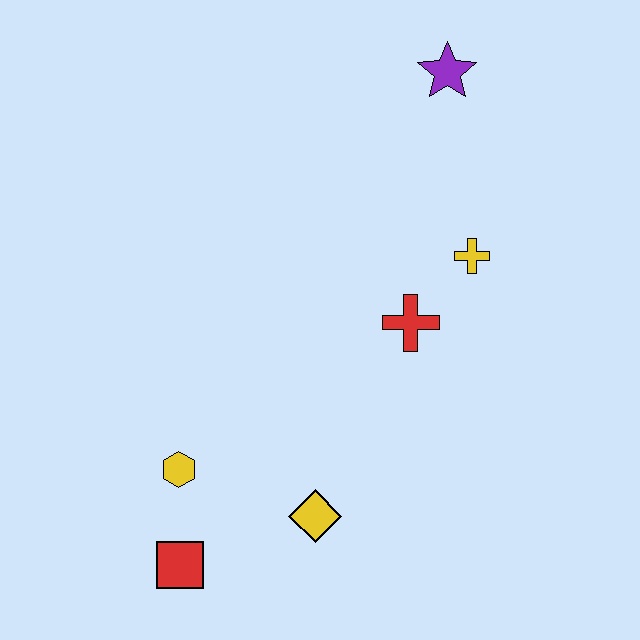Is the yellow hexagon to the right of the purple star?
No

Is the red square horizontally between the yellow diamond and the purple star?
No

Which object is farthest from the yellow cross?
The red square is farthest from the yellow cross.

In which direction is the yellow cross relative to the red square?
The yellow cross is above the red square.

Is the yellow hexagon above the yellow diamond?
Yes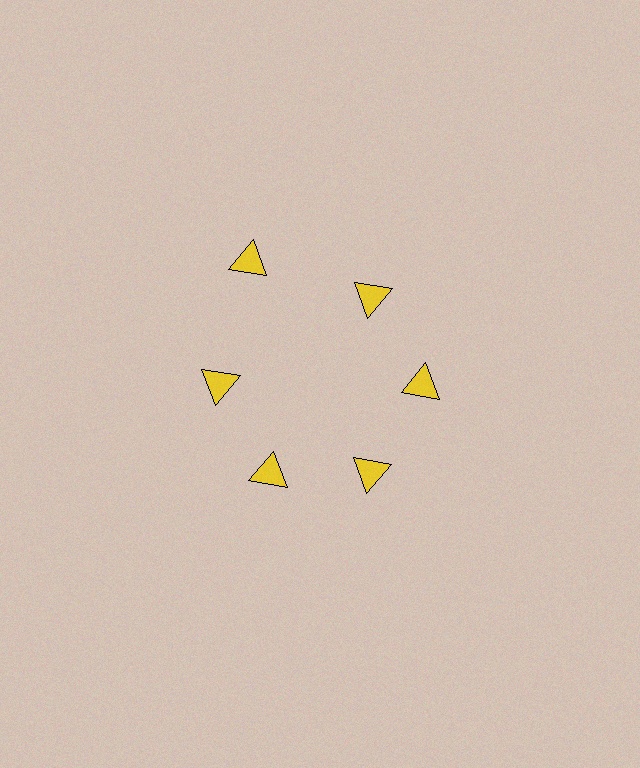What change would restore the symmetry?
The symmetry would be restored by moving it inward, back onto the ring so that all 6 triangles sit at equal angles and equal distance from the center.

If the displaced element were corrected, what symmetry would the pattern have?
It would have 6-fold rotational symmetry — the pattern would map onto itself every 60 degrees.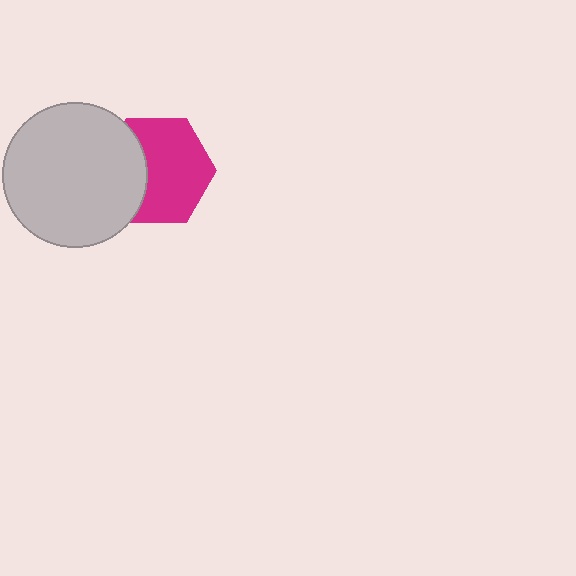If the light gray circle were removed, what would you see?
You would see the complete magenta hexagon.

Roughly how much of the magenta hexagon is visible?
Most of it is visible (roughly 67%).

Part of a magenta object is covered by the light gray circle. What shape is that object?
It is a hexagon.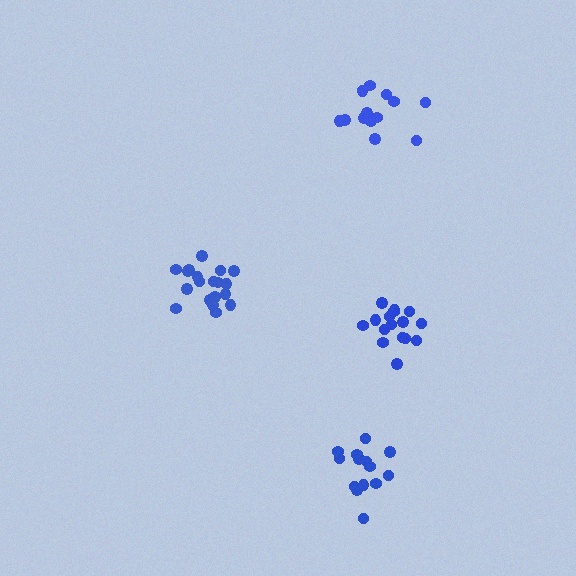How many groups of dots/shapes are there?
There are 4 groups.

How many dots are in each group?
Group 1: 16 dots, Group 2: 19 dots, Group 3: 14 dots, Group 4: 14 dots (63 total).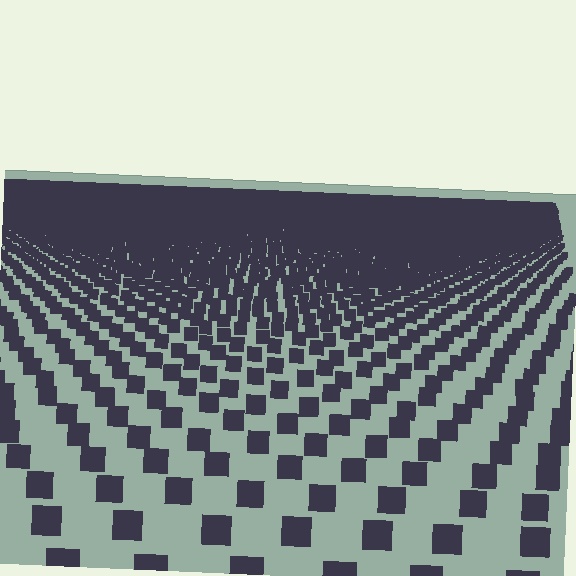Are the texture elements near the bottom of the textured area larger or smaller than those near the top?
Larger. Near the bottom, elements are closer to the viewer and appear at a bigger on-screen size.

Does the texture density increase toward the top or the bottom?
Density increases toward the top.